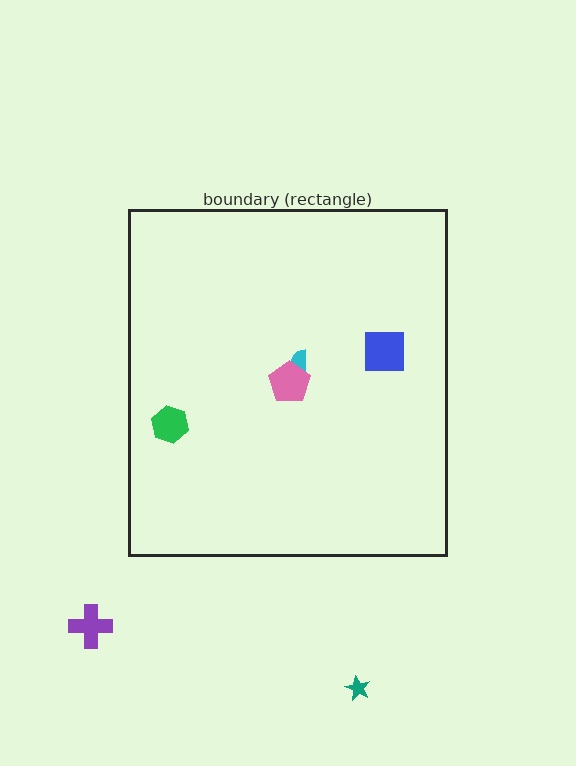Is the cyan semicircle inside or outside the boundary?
Inside.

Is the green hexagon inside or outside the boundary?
Inside.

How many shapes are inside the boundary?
4 inside, 2 outside.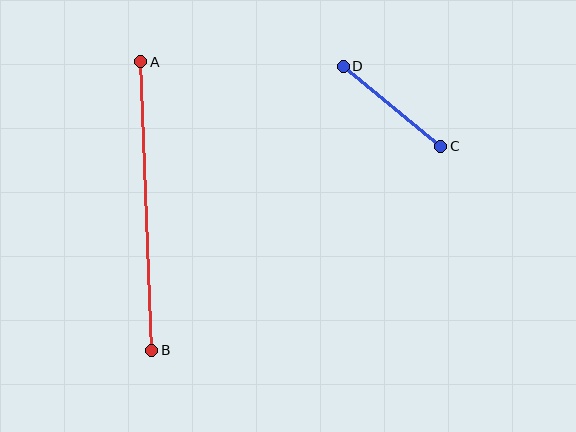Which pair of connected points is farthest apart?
Points A and B are farthest apart.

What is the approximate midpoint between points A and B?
The midpoint is at approximately (146, 206) pixels.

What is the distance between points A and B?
The distance is approximately 288 pixels.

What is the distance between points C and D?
The distance is approximately 126 pixels.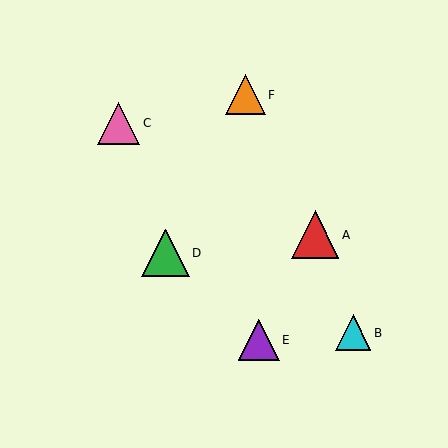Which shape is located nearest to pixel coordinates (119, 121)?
The pink triangle (labeled C) at (119, 123) is nearest to that location.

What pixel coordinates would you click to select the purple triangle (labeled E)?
Click at (259, 340) to select the purple triangle E.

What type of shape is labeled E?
Shape E is a purple triangle.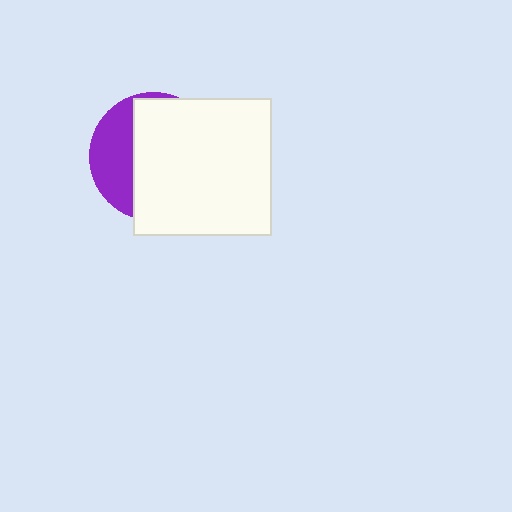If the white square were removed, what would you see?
You would see the complete purple circle.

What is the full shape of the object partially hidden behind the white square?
The partially hidden object is a purple circle.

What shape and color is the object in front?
The object in front is a white square.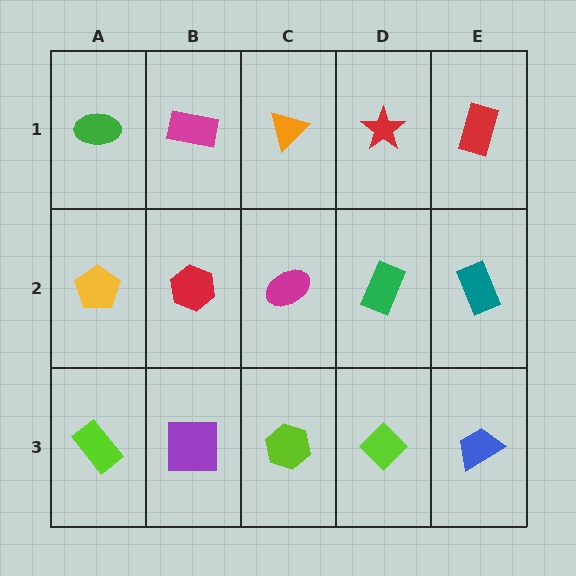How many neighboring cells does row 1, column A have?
2.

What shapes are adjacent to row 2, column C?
An orange triangle (row 1, column C), a lime hexagon (row 3, column C), a red hexagon (row 2, column B), a green rectangle (row 2, column D).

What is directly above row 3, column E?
A teal rectangle.